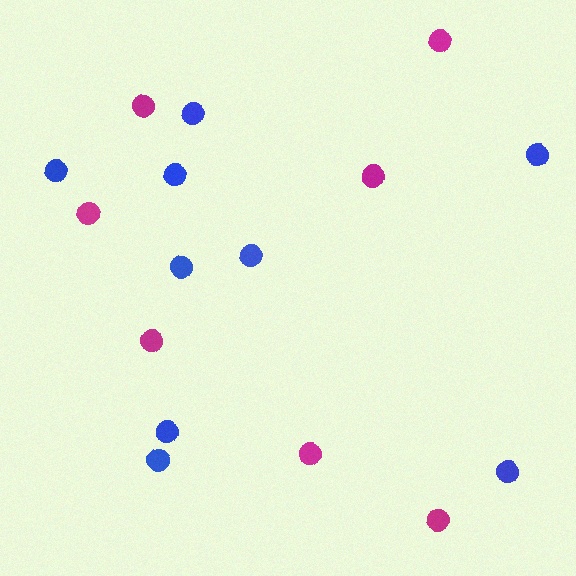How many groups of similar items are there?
There are 2 groups: one group of magenta circles (7) and one group of blue circles (9).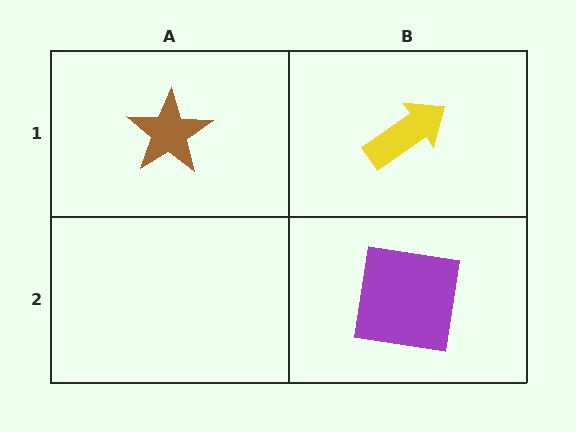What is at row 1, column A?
A brown star.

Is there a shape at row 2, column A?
No, that cell is empty.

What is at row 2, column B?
A purple square.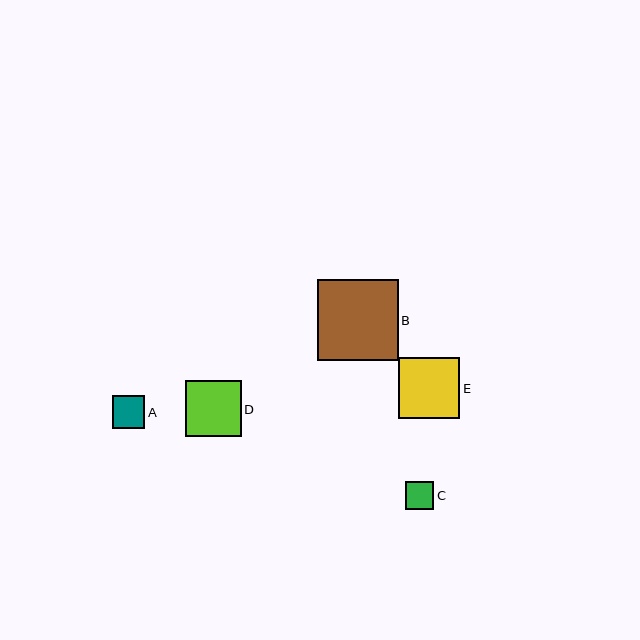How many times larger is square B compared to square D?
Square B is approximately 1.4 times the size of square D.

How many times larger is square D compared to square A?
Square D is approximately 1.7 times the size of square A.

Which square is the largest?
Square B is the largest with a size of approximately 80 pixels.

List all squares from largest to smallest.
From largest to smallest: B, E, D, A, C.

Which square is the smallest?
Square C is the smallest with a size of approximately 28 pixels.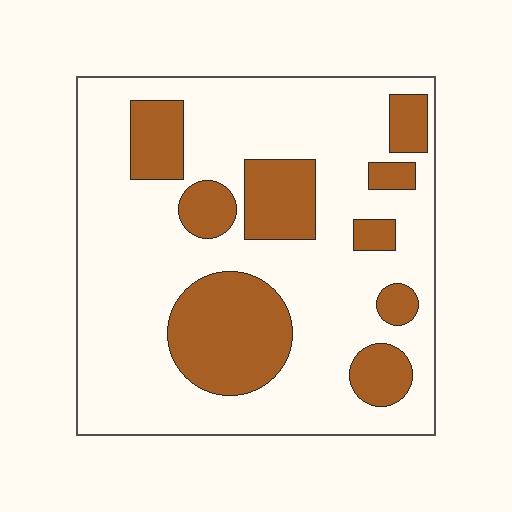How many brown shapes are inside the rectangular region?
9.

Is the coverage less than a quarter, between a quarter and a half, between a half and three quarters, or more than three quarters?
Between a quarter and a half.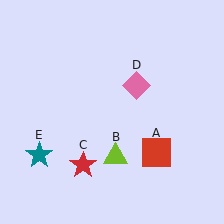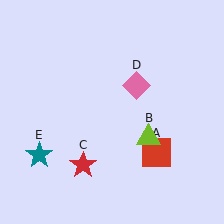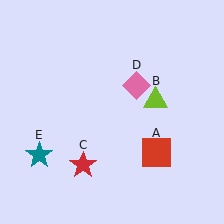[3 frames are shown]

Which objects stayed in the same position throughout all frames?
Red square (object A) and red star (object C) and pink diamond (object D) and teal star (object E) remained stationary.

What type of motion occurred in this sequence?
The lime triangle (object B) rotated counterclockwise around the center of the scene.